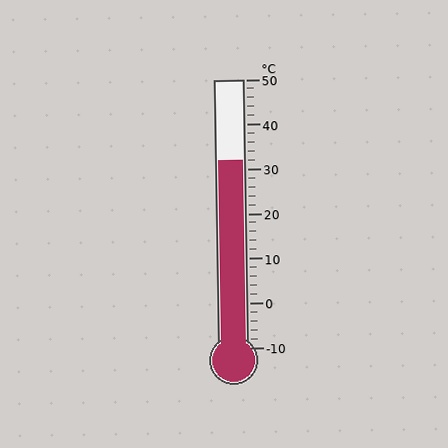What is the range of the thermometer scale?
The thermometer scale ranges from -10°C to 50°C.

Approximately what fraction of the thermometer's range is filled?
The thermometer is filled to approximately 70% of its range.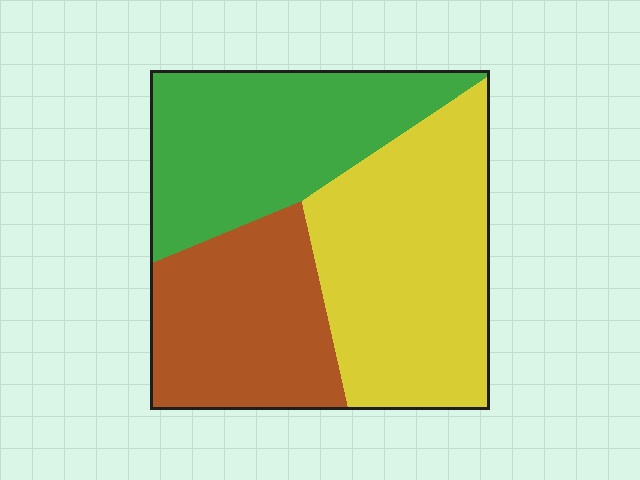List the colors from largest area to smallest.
From largest to smallest: yellow, green, brown.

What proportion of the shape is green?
Green covers about 30% of the shape.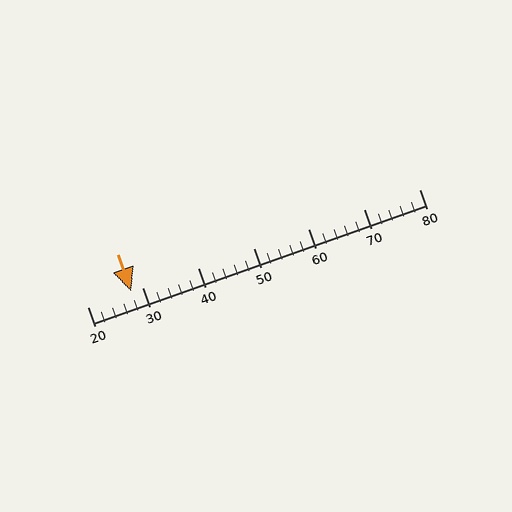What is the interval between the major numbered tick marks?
The major tick marks are spaced 10 units apart.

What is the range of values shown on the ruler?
The ruler shows values from 20 to 80.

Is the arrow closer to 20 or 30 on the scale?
The arrow is closer to 30.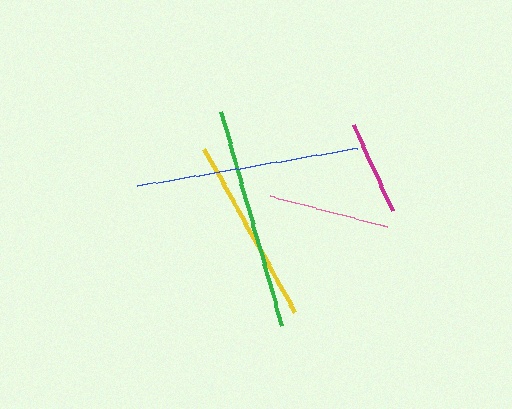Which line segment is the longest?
The blue line is the longest at approximately 224 pixels.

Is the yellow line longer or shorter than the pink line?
The yellow line is longer than the pink line.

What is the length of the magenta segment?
The magenta segment is approximately 94 pixels long.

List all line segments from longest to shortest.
From longest to shortest: blue, green, yellow, pink, magenta.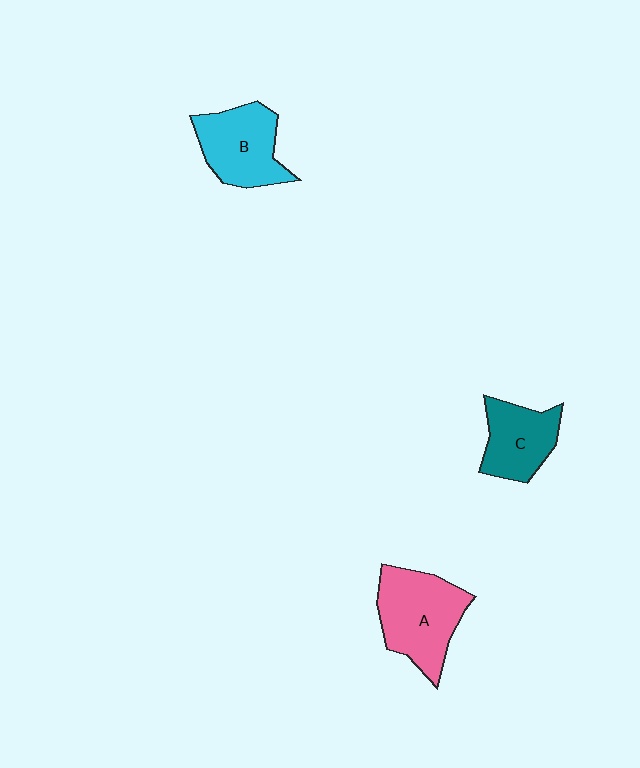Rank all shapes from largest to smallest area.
From largest to smallest: A (pink), B (cyan), C (teal).